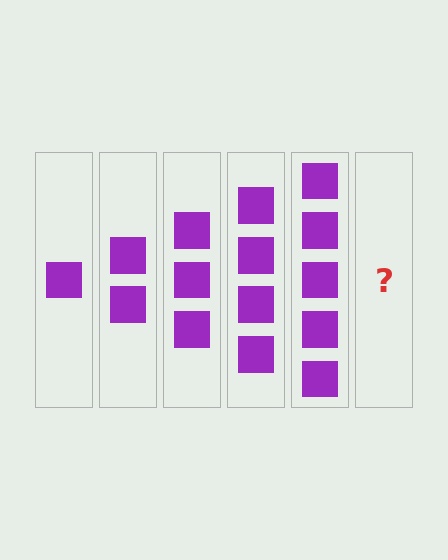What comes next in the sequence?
The next element should be 6 squares.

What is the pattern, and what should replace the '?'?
The pattern is that each step adds one more square. The '?' should be 6 squares.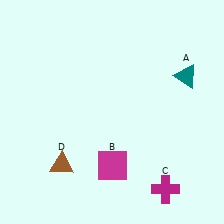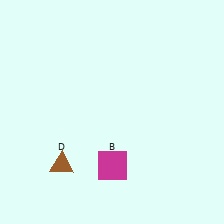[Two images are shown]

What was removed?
The teal triangle (A), the magenta cross (C) were removed in Image 2.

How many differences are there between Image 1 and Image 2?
There are 2 differences between the two images.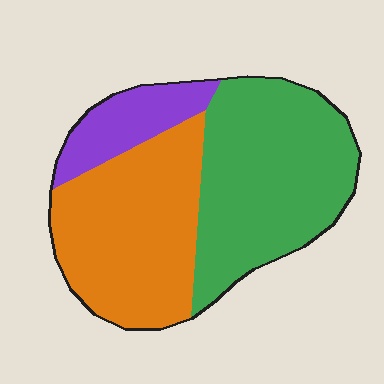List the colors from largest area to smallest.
From largest to smallest: green, orange, purple.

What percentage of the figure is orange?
Orange takes up between a quarter and a half of the figure.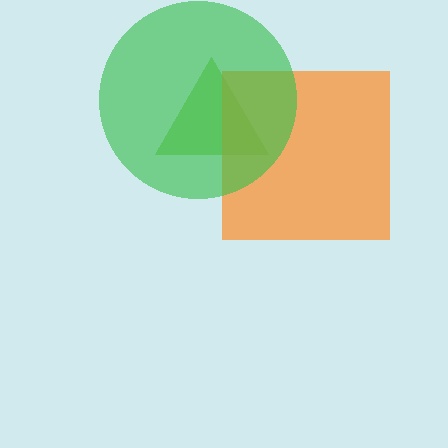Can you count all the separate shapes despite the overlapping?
Yes, there are 3 separate shapes.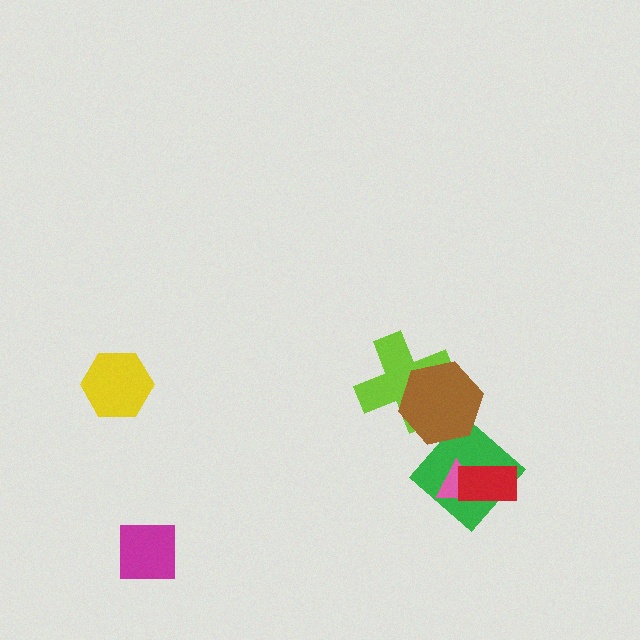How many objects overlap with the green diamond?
3 objects overlap with the green diamond.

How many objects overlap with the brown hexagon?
2 objects overlap with the brown hexagon.